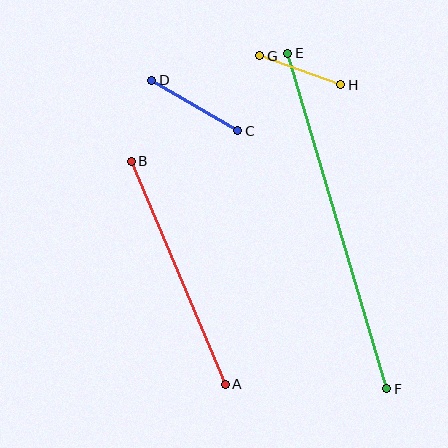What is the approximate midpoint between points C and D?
The midpoint is at approximately (195, 105) pixels.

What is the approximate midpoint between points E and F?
The midpoint is at approximately (337, 221) pixels.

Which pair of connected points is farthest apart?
Points E and F are farthest apart.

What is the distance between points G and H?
The distance is approximately 86 pixels.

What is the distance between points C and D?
The distance is approximately 100 pixels.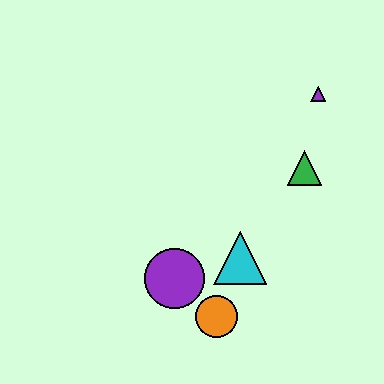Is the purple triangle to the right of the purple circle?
Yes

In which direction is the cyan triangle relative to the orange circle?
The cyan triangle is above the orange circle.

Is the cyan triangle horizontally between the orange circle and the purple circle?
No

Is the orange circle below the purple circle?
Yes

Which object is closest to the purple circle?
The orange circle is closest to the purple circle.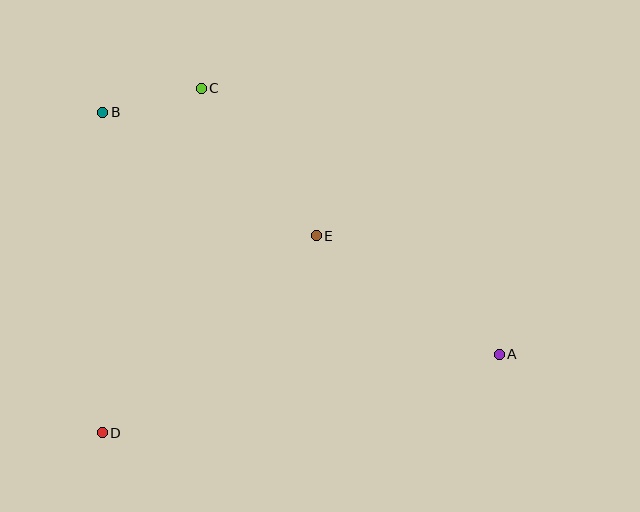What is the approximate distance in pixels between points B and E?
The distance between B and E is approximately 247 pixels.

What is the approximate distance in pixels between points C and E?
The distance between C and E is approximately 187 pixels.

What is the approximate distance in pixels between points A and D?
The distance between A and D is approximately 405 pixels.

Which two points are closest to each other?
Points B and C are closest to each other.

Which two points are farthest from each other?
Points A and B are farthest from each other.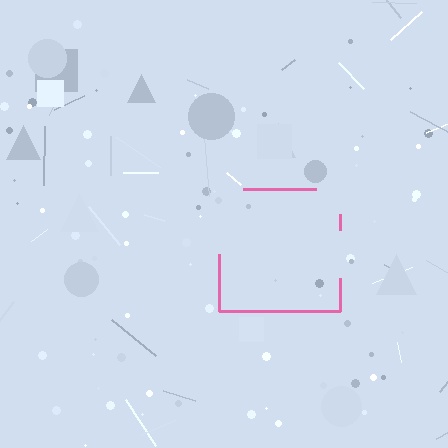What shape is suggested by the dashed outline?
The dashed outline suggests a square.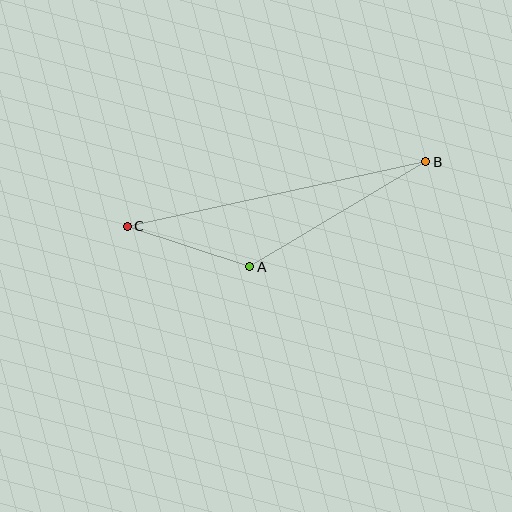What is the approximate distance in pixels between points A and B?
The distance between A and B is approximately 205 pixels.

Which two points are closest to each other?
Points A and C are closest to each other.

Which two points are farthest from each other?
Points B and C are farthest from each other.